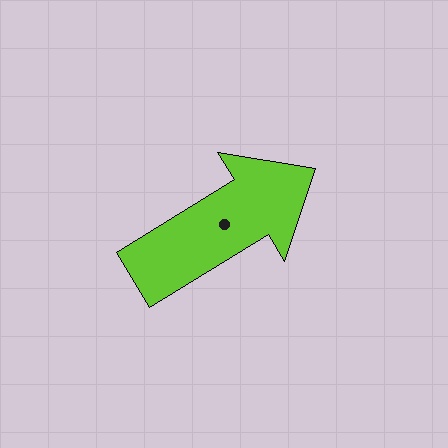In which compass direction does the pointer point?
Northeast.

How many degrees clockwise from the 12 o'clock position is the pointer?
Approximately 59 degrees.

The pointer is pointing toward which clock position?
Roughly 2 o'clock.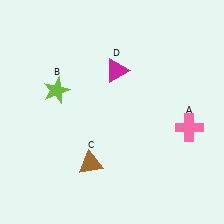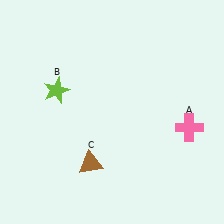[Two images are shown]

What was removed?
The magenta triangle (D) was removed in Image 2.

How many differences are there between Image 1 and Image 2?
There is 1 difference between the two images.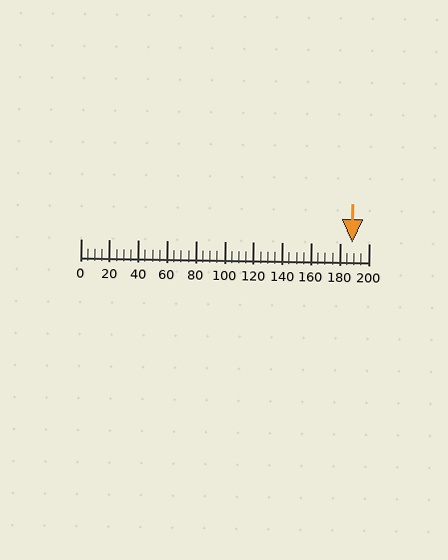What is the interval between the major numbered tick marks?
The major tick marks are spaced 20 units apart.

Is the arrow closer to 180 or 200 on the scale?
The arrow is closer to 180.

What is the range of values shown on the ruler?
The ruler shows values from 0 to 200.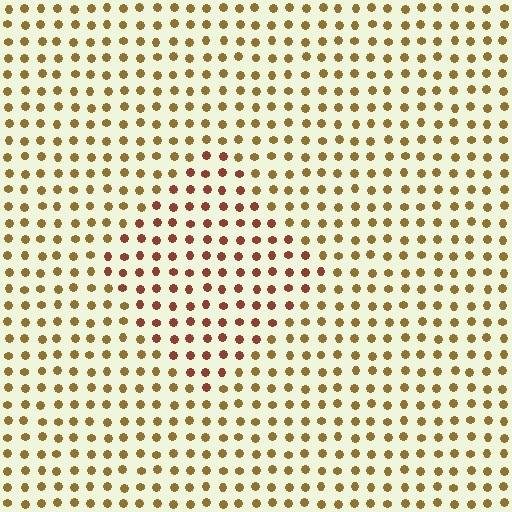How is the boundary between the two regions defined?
The boundary is defined purely by a slight shift in hue (about 33 degrees). Spacing, size, and orientation are identical on both sides.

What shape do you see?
I see a diamond.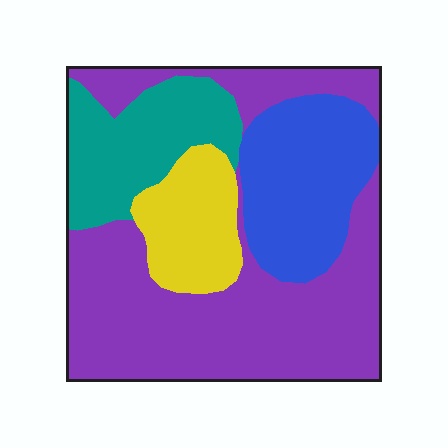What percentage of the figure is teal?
Teal takes up less than a quarter of the figure.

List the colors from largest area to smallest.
From largest to smallest: purple, blue, teal, yellow.